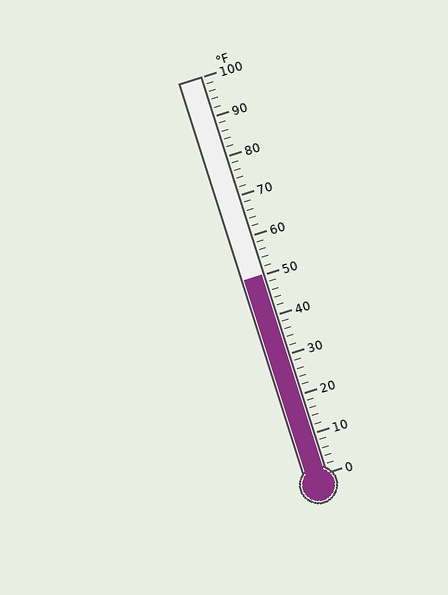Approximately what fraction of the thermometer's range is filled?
The thermometer is filled to approximately 50% of its range.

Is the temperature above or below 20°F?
The temperature is above 20°F.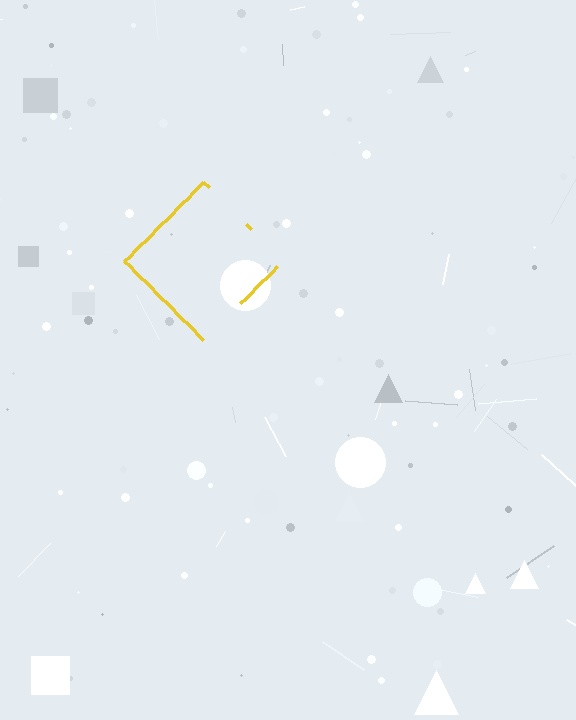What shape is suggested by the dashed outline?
The dashed outline suggests a diamond.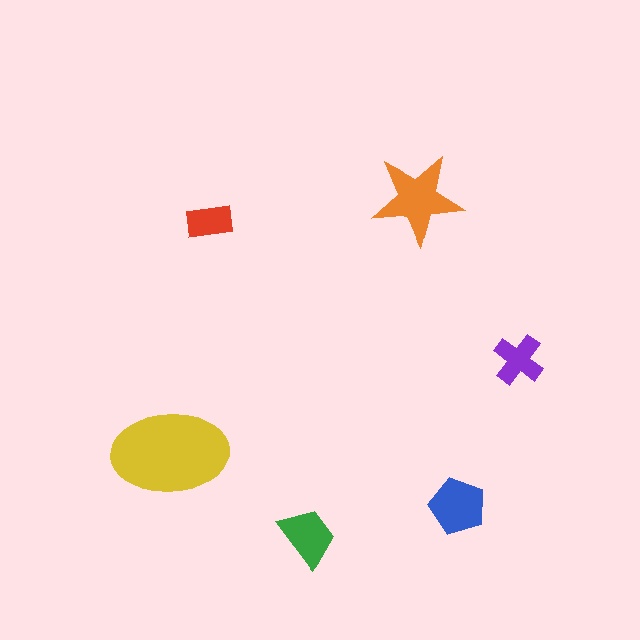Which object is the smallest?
The red rectangle.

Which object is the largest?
The yellow ellipse.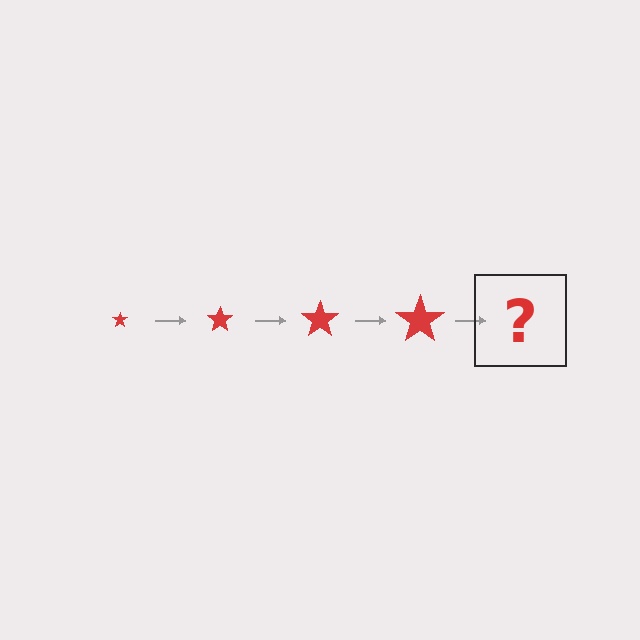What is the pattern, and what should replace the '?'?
The pattern is that the star gets progressively larger each step. The '?' should be a red star, larger than the previous one.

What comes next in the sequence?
The next element should be a red star, larger than the previous one.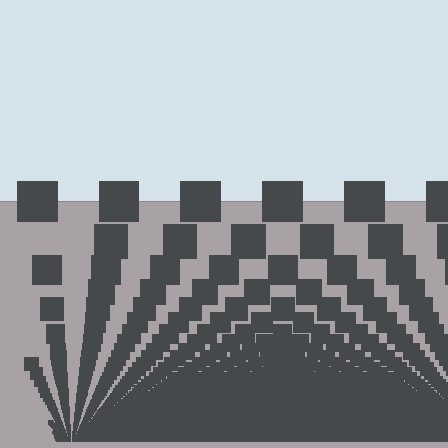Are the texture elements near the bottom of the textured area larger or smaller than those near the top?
Smaller. The gradient is inverted — elements near the bottom are smaller and denser.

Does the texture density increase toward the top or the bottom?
Density increases toward the bottom.